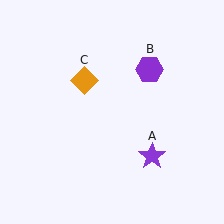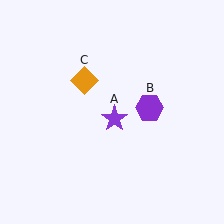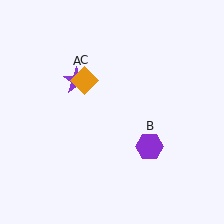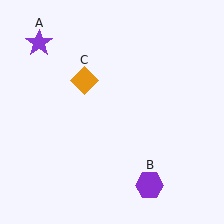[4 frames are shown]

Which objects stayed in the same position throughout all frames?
Orange diamond (object C) remained stationary.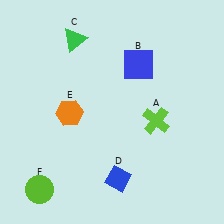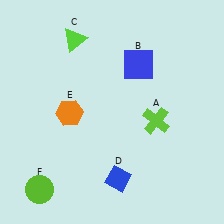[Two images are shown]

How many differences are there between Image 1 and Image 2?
There is 1 difference between the two images.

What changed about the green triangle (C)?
In Image 1, C is green. In Image 2, it changed to lime.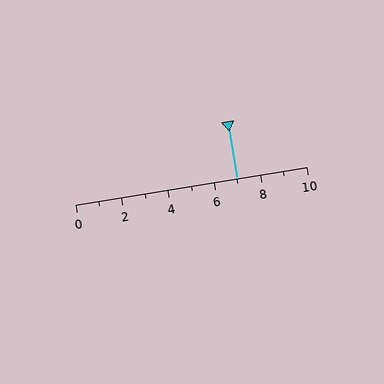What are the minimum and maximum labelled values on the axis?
The axis runs from 0 to 10.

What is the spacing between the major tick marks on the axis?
The major ticks are spaced 2 apart.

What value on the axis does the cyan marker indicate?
The marker indicates approximately 7.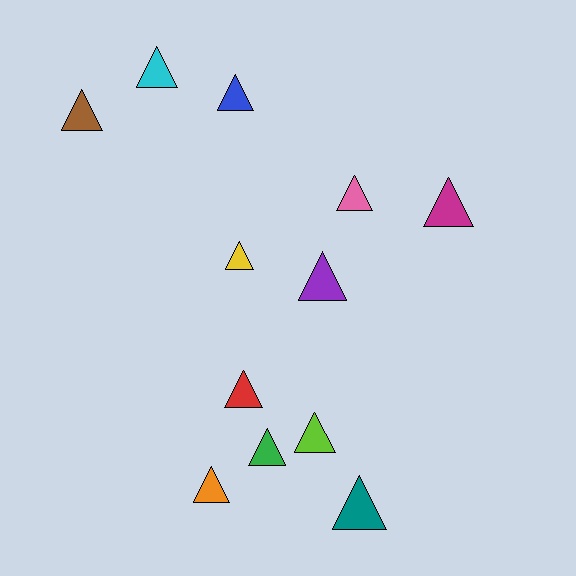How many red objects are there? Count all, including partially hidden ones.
There is 1 red object.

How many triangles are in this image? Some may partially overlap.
There are 12 triangles.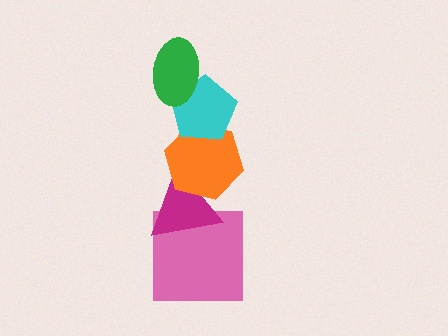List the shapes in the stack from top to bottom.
From top to bottom: the green ellipse, the cyan pentagon, the orange hexagon, the magenta triangle, the pink square.